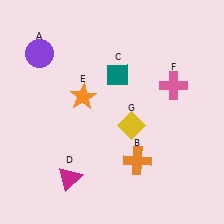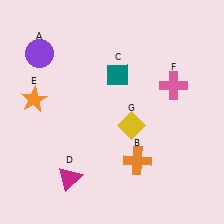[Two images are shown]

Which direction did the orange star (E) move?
The orange star (E) moved left.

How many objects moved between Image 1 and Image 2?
1 object moved between the two images.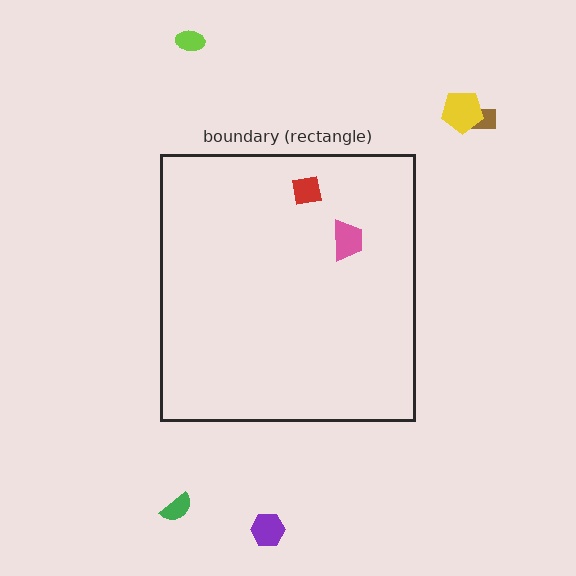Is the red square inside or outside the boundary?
Inside.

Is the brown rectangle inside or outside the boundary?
Outside.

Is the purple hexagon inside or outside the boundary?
Outside.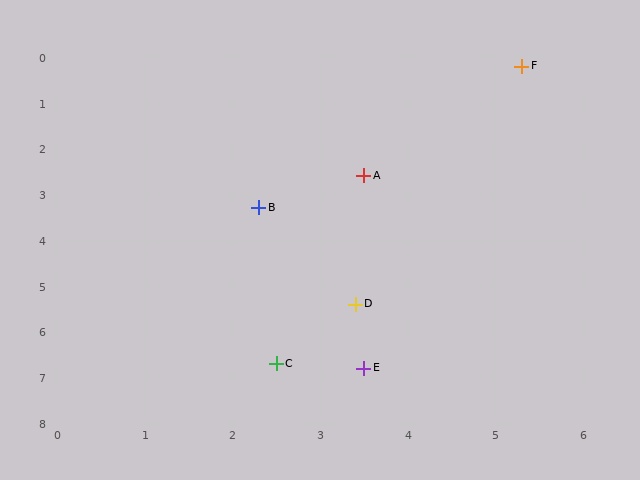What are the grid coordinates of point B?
Point B is at approximately (2.3, 3.3).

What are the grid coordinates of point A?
Point A is at approximately (3.5, 2.6).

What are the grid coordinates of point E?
Point E is at approximately (3.5, 6.8).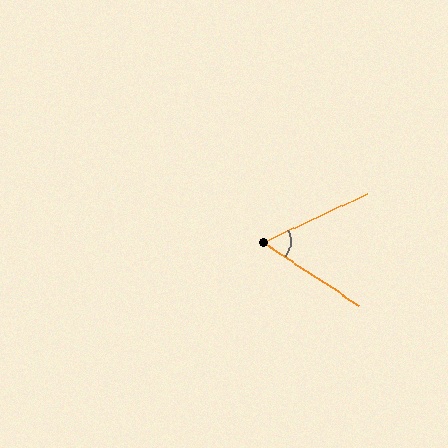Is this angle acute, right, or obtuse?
It is acute.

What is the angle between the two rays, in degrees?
Approximately 59 degrees.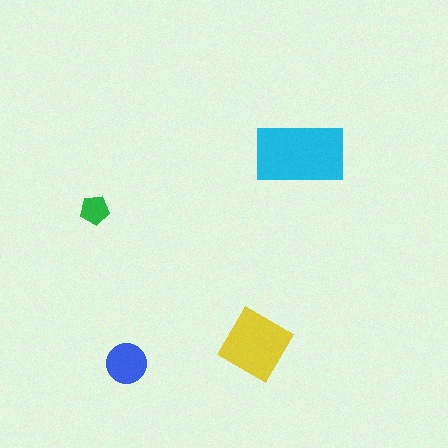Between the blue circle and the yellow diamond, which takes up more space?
The yellow diamond.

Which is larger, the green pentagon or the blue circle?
The blue circle.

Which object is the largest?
The cyan rectangle.